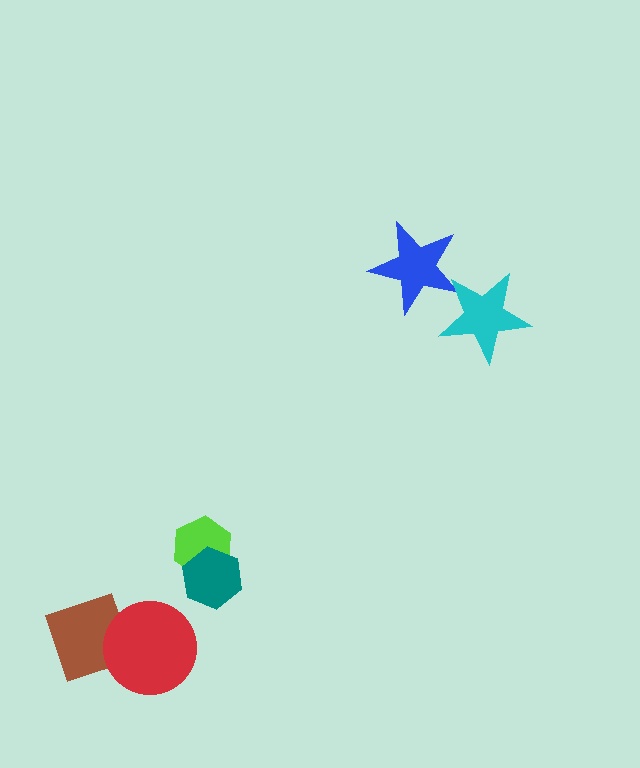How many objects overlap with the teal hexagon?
1 object overlaps with the teal hexagon.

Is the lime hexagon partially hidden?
Yes, it is partially covered by another shape.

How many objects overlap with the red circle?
1 object overlaps with the red circle.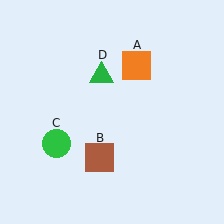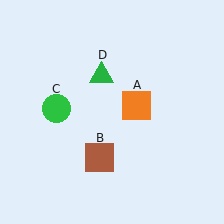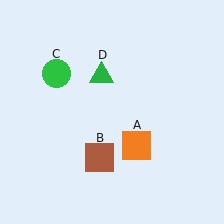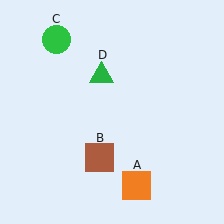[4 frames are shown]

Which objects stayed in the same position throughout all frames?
Brown square (object B) and green triangle (object D) remained stationary.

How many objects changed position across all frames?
2 objects changed position: orange square (object A), green circle (object C).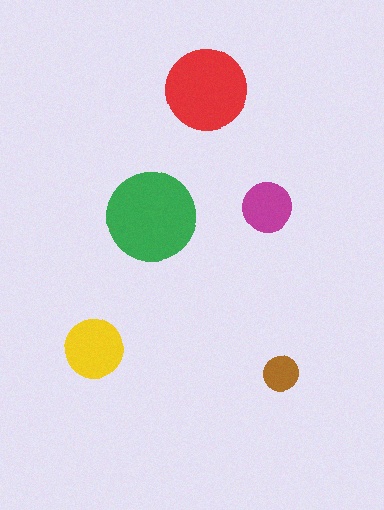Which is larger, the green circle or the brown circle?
The green one.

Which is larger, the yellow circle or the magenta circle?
The yellow one.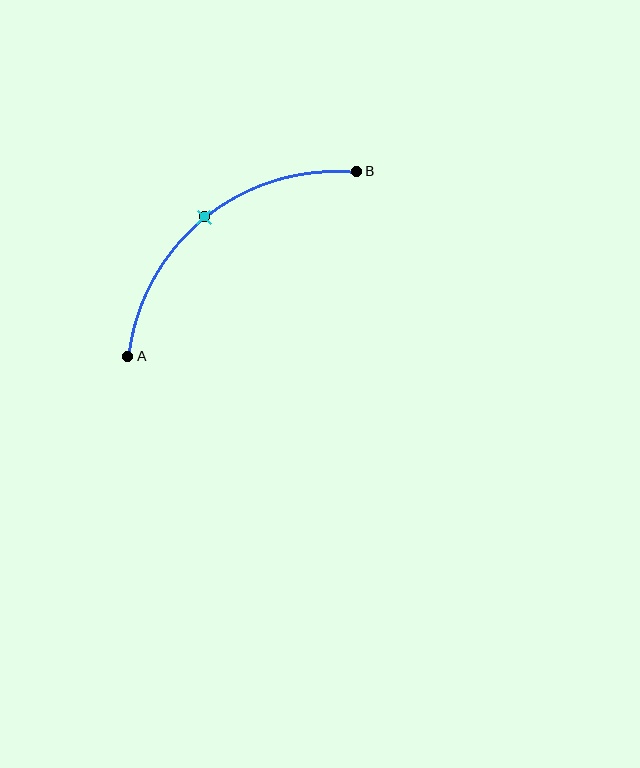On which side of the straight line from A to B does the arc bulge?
The arc bulges above and to the left of the straight line connecting A and B.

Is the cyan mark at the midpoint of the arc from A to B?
Yes. The cyan mark lies on the arc at equal arc-length from both A and B — it is the arc midpoint.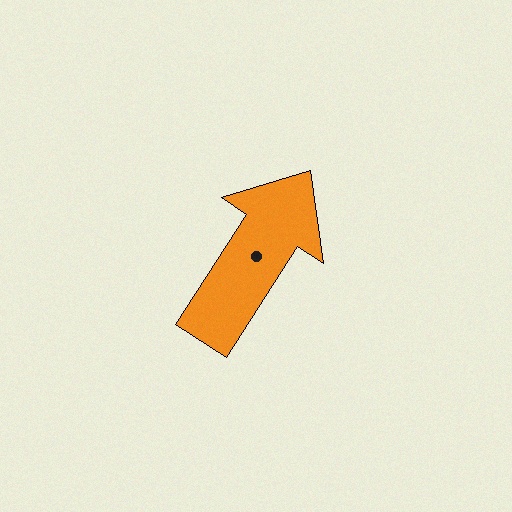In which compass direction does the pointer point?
Northeast.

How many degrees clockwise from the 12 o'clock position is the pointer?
Approximately 33 degrees.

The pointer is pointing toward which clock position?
Roughly 1 o'clock.